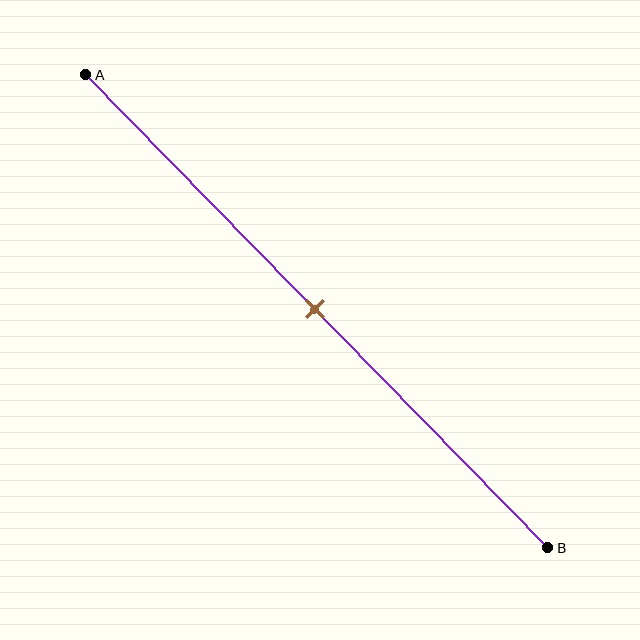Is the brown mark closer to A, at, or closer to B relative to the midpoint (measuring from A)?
The brown mark is approximately at the midpoint of segment AB.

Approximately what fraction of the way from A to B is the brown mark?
The brown mark is approximately 50% of the way from A to B.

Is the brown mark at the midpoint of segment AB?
Yes, the mark is approximately at the midpoint.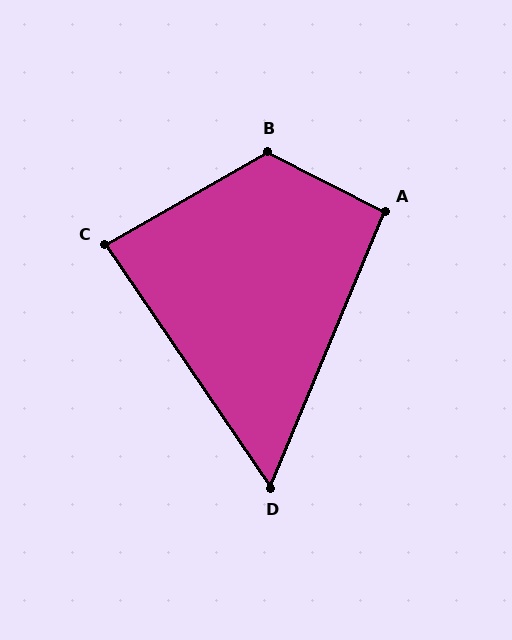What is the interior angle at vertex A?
Approximately 94 degrees (approximately right).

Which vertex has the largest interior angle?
B, at approximately 123 degrees.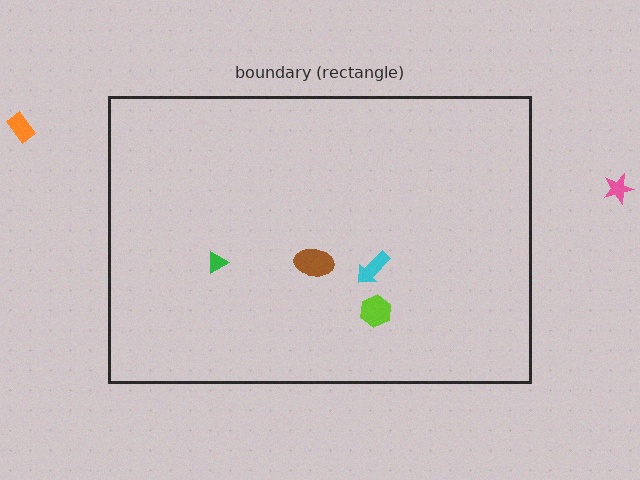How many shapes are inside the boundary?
4 inside, 2 outside.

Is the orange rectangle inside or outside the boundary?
Outside.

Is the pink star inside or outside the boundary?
Outside.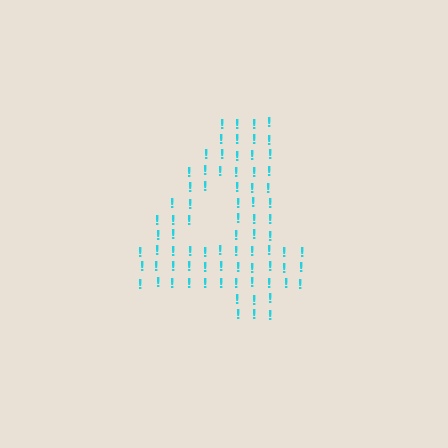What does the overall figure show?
The overall figure shows the digit 4.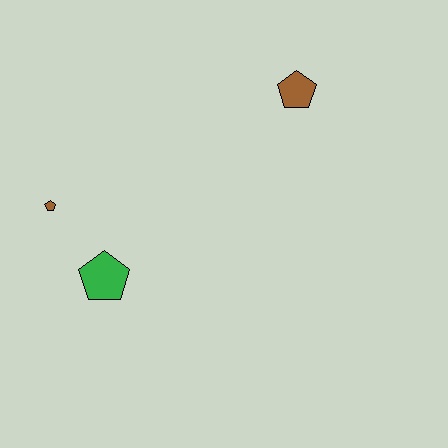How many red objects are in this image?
There are no red objects.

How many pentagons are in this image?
There are 3 pentagons.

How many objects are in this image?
There are 3 objects.